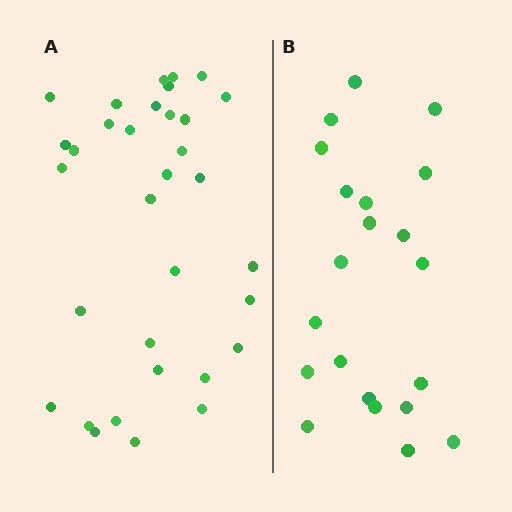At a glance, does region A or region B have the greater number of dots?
Region A (the left region) has more dots.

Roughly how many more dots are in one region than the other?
Region A has roughly 12 or so more dots than region B.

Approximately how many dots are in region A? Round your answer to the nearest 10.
About 30 dots. (The exact count is 33, which rounds to 30.)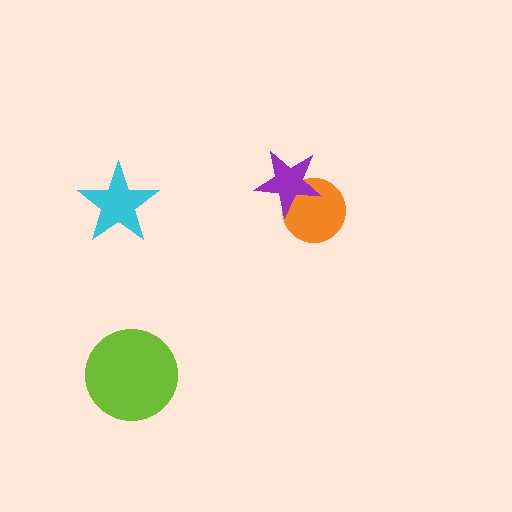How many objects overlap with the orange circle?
1 object overlaps with the orange circle.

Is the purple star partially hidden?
No, no other shape covers it.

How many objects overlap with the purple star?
1 object overlaps with the purple star.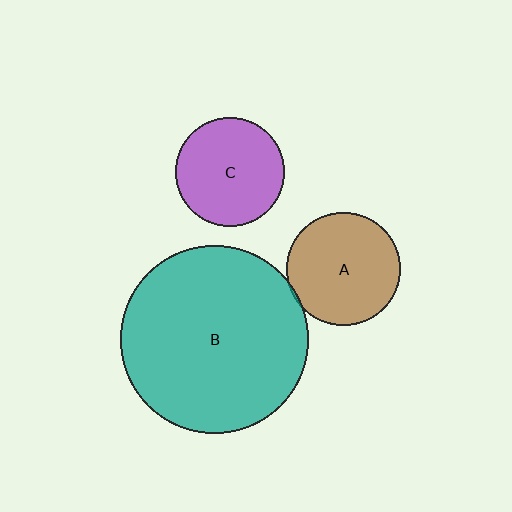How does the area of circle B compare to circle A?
Approximately 2.7 times.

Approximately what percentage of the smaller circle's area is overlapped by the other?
Approximately 5%.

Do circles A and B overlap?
Yes.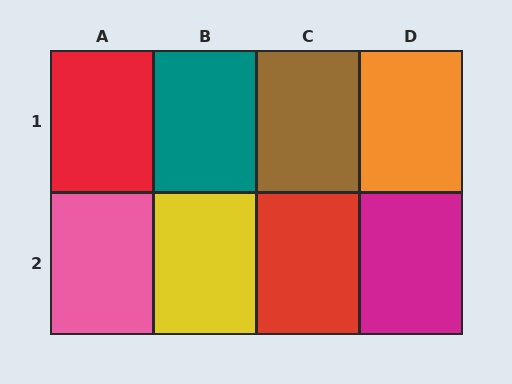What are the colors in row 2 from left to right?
Pink, yellow, red, magenta.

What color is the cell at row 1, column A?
Red.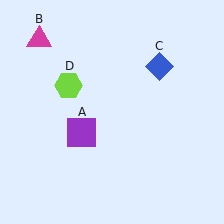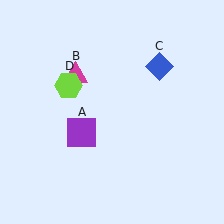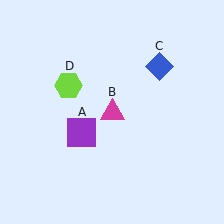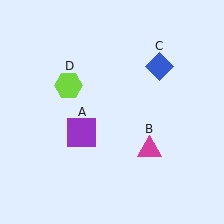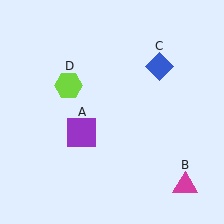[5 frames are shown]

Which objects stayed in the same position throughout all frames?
Purple square (object A) and blue diamond (object C) and lime hexagon (object D) remained stationary.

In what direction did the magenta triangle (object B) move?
The magenta triangle (object B) moved down and to the right.